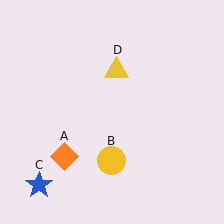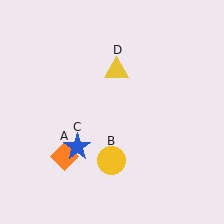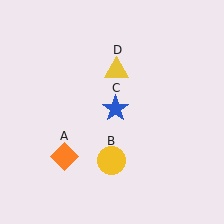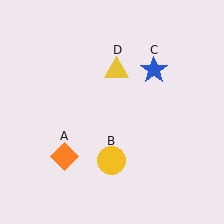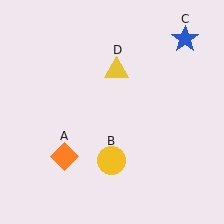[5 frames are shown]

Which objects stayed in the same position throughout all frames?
Orange diamond (object A) and yellow circle (object B) and yellow triangle (object D) remained stationary.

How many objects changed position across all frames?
1 object changed position: blue star (object C).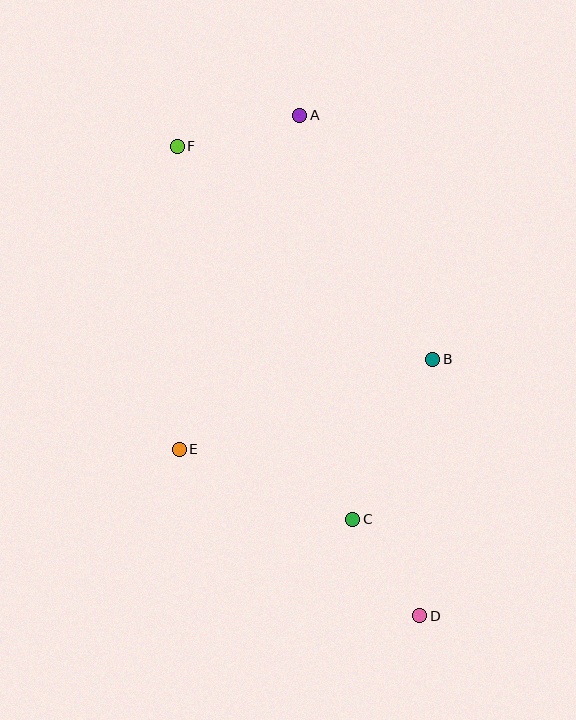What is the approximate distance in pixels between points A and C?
The distance between A and C is approximately 408 pixels.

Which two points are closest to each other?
Points C and D are closest to each other.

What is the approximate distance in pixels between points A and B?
The distance between A and B is approximately 278 pixels.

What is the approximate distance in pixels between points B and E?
The distance between B and E is approximately 270 pixels.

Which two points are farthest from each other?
Points D and F are farthest from each other.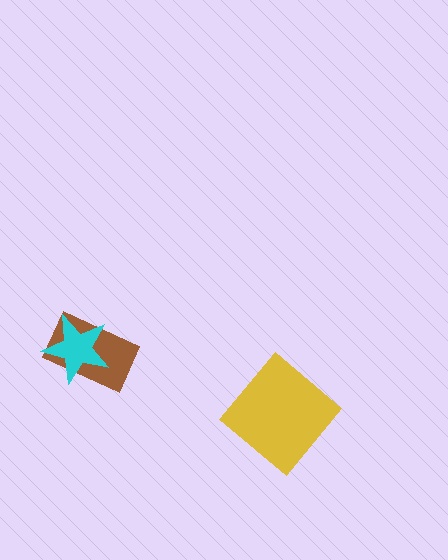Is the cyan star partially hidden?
No, no other shape covers it.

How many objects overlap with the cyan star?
1 object overlaps with the cyan star.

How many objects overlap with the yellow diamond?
0 objects overlap with the yellow diamond.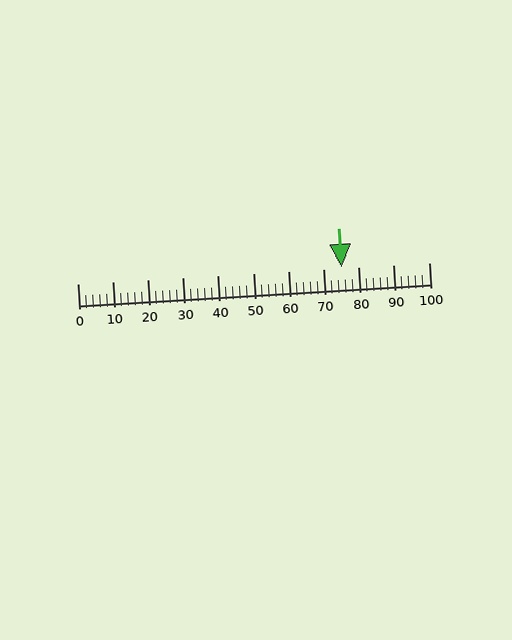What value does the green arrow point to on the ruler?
The green arrow points to approximately 75.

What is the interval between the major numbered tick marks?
The major tick marks are spaced 10 units apart.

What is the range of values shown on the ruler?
The ruler shows values from 0 to 100.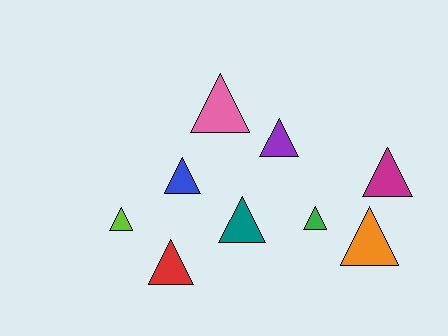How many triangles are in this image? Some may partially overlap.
There are 9 triangles.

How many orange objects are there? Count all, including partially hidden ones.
There is 1 orange object.